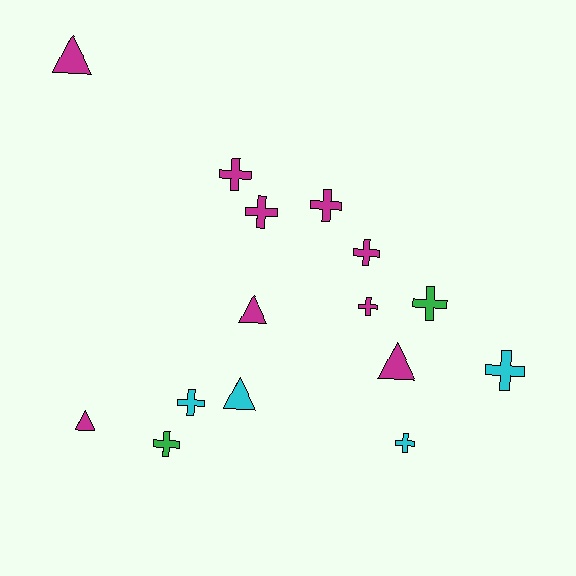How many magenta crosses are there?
There are 5 magenta crosses.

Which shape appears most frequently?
Cross, with 10 objects.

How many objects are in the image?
There are 15 objects.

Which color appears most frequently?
Magenta, with 9 objects.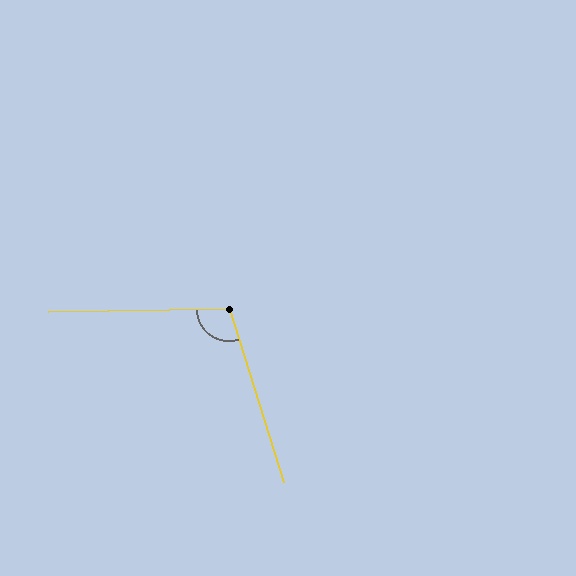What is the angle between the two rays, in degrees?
Approximately 107 degrees.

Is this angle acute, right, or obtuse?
It is obtuse.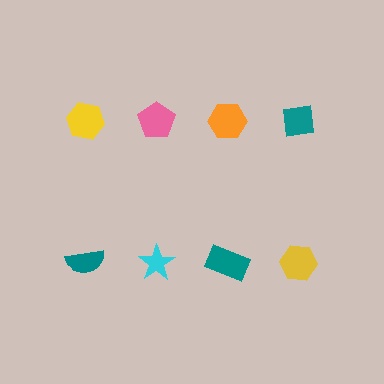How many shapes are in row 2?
4 shapes.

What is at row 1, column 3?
An orange hexagon.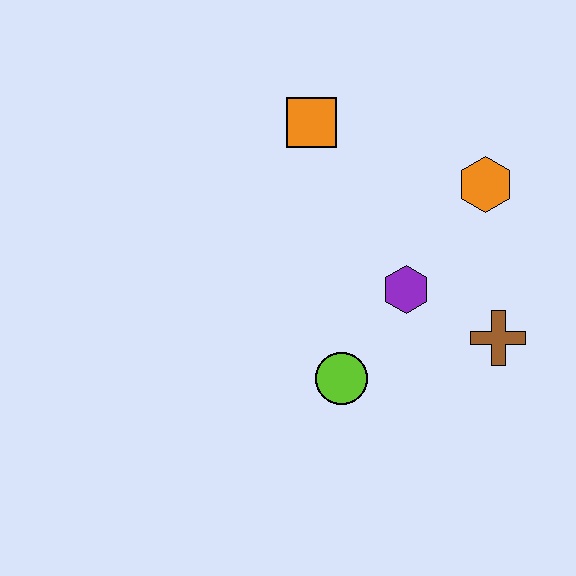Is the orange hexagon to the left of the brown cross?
Yes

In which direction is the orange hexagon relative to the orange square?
The orange hexagon is to the right of the orange square.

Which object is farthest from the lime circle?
The orange square is farthest from the lime circle.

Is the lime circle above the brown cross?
No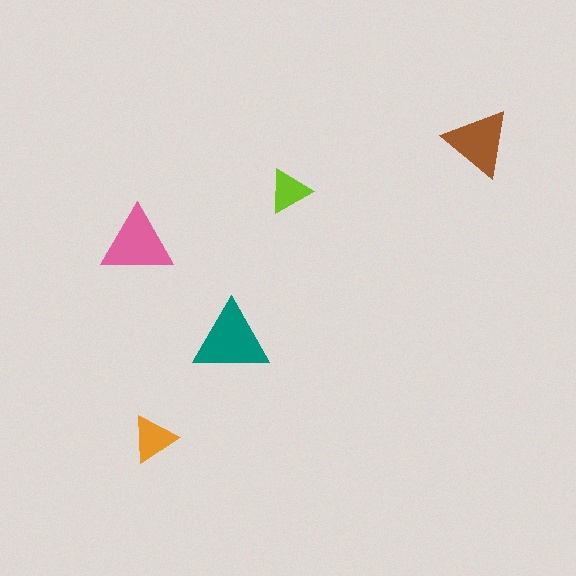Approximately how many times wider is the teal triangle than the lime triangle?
About 1.5 times wider.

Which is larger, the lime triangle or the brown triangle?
The brown one.